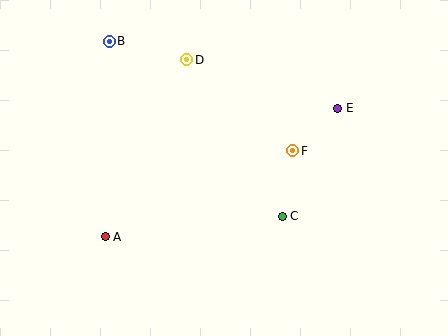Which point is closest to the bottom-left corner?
Point A is closest to the bottom-left corner.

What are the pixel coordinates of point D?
Point D is at (187, 60).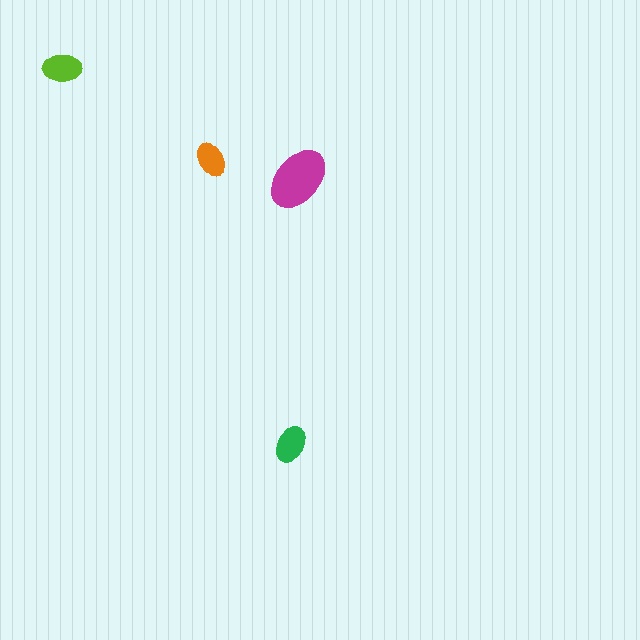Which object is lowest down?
The green ellipse is bottommost.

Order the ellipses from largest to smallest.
the magenta one, the lime one, the green one, the orange one.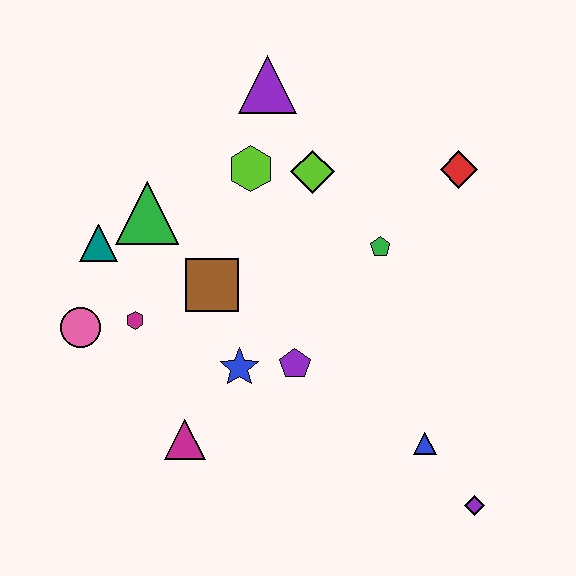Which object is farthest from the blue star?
The red diamond is farthest from the blue star.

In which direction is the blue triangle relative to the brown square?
The blue triangle is to the right of the brown square.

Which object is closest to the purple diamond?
The blue triangle is closest to the purple diamond.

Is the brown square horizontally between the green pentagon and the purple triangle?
No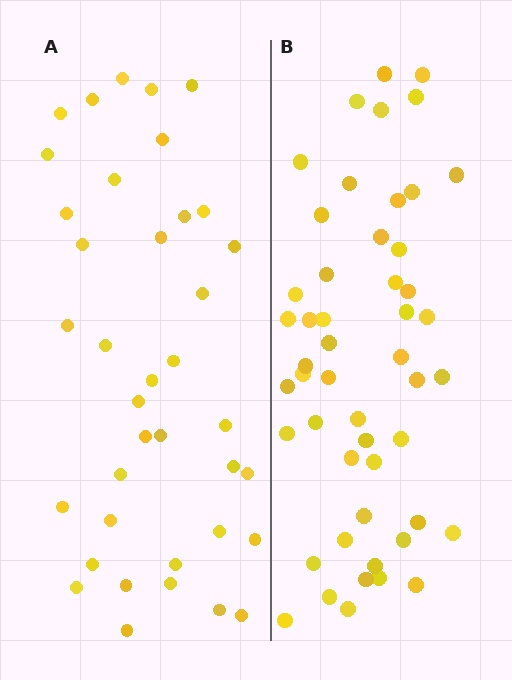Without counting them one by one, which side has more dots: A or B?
Region B (the right region) has more dots.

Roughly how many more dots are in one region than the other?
Region B has roughly 12 or so more dots than region A.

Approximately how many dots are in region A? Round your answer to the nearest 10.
About 40 dots. (The exact count is 38, which rounds to 40.)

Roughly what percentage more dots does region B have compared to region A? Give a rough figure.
About 30% more.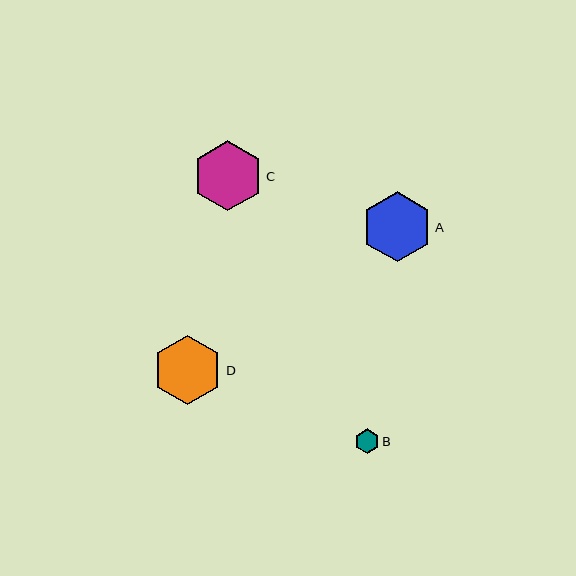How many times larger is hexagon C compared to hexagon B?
Hexagon C is approximately 2.9 times the size of hexagon B.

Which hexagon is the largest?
Hexagon C is the largest with a size of approximately 70 pixels.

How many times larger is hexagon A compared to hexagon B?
Hexagon A is approximately 2.9 times the size of hexagon B.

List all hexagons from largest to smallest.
From largest to smallest: C, A, D, B.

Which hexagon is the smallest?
Hexagon B is the smallest with a size of approximately 24 pixels.